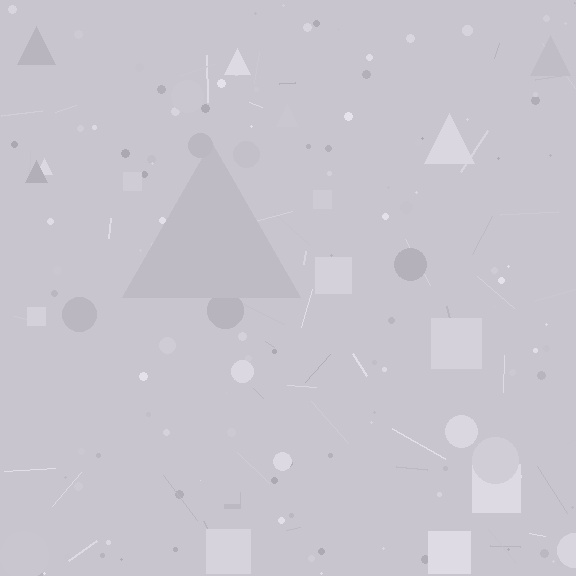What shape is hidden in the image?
A triangle is hidden in the image.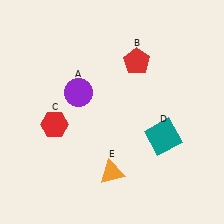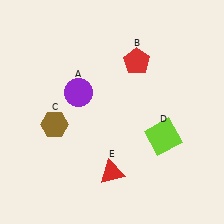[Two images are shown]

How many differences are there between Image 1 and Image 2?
There are 3 differences between the two images.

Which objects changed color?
C changed from red to brown. D changed from teal to lime. E changed from orange to red.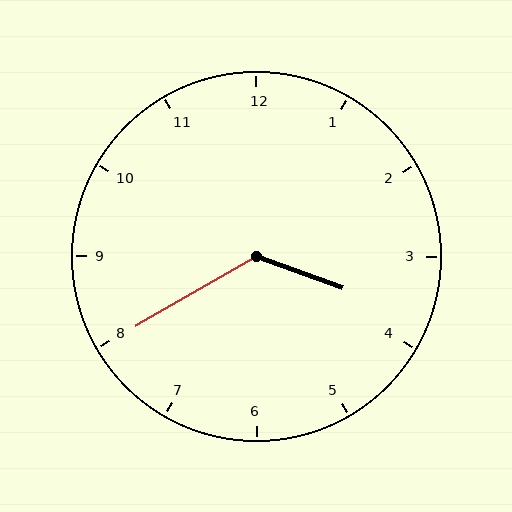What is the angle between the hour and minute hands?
Approximately 130 degrees.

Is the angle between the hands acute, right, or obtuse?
It is obtuse.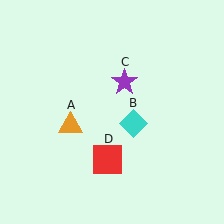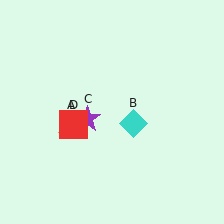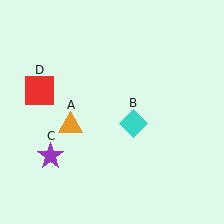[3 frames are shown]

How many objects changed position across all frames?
2 objects changed position: purple star (object C), red square (object D).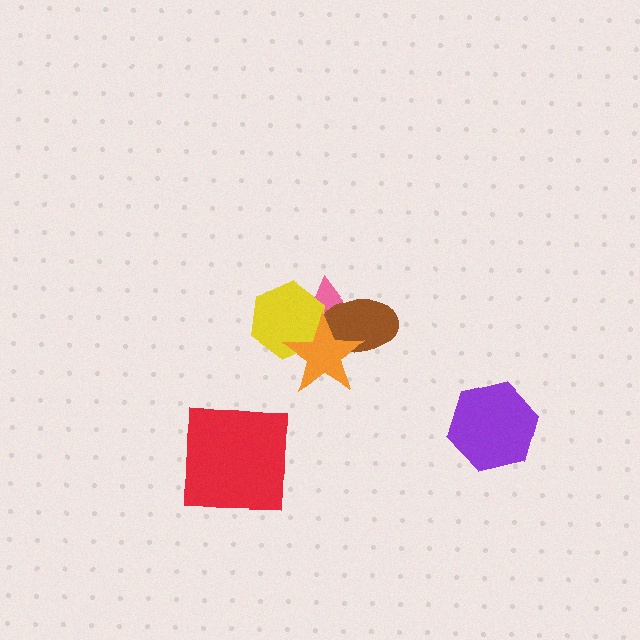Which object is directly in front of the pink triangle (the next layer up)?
The yellow hexagon is directly in front of the pink triangle.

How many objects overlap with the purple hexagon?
0 objects overlap with the purple hexagon.